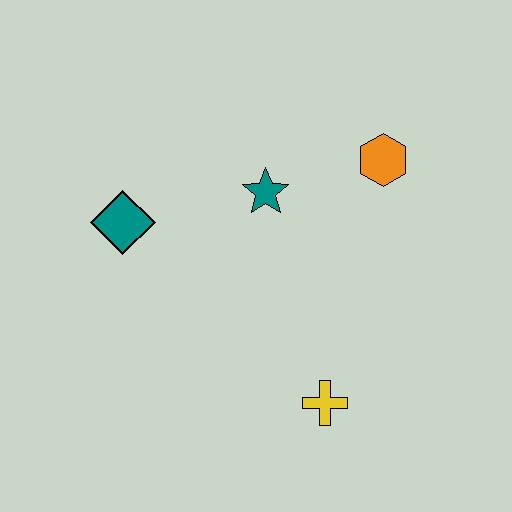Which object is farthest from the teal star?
The yellow cross is farthest from the teal star.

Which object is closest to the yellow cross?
The teal star is closest to the yellow cross.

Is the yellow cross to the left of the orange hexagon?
Yes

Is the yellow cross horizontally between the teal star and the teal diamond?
No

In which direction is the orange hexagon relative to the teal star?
The orange hexagon is to the right of the teal star.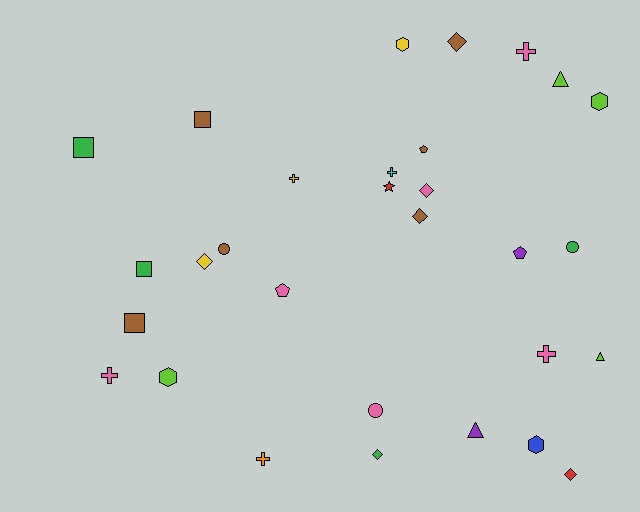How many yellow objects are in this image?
There are 3 yellow objects.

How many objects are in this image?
There are 30 objects.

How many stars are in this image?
There is 1 star.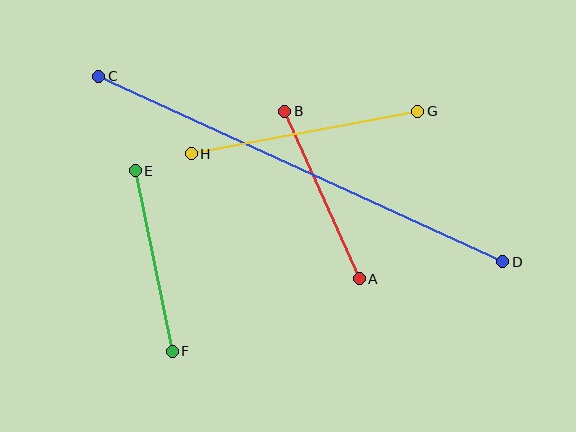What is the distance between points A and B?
The distance is approximately 183 pixels.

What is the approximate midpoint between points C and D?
The midpoint is at approximately (301, 169) pixels.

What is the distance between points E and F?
The distance is approximately 185 pixels.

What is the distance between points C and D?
The distance is approximately 445 pixels.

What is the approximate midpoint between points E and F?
The midpoint is at approximately (154, 261) pixels.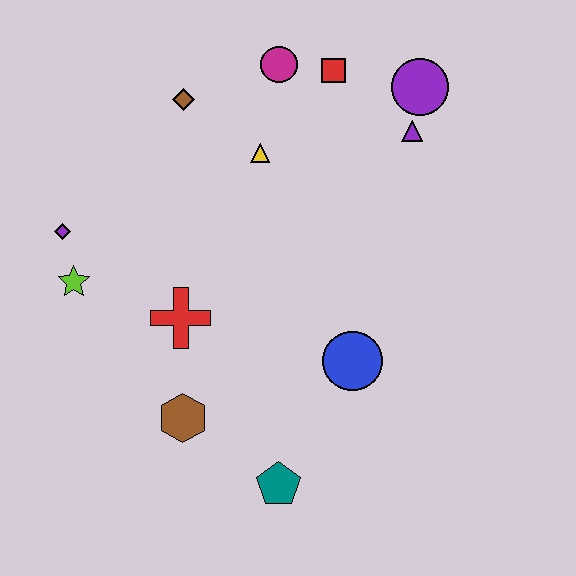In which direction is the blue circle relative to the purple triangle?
The blue circle is below the purple triangle.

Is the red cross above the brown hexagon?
Yes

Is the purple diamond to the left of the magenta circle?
Yes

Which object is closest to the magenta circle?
The red square is closest to the magenta circle.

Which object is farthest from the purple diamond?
The purple circle is farthest from the purple diamond.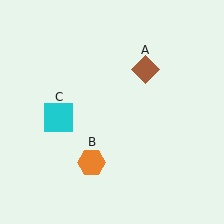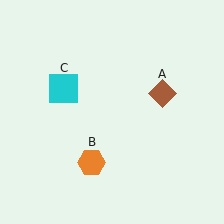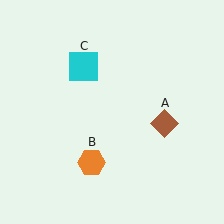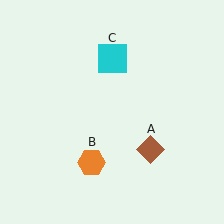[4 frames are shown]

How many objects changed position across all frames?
2 objects changed position: brown diamond (object A), cyan square (object C).